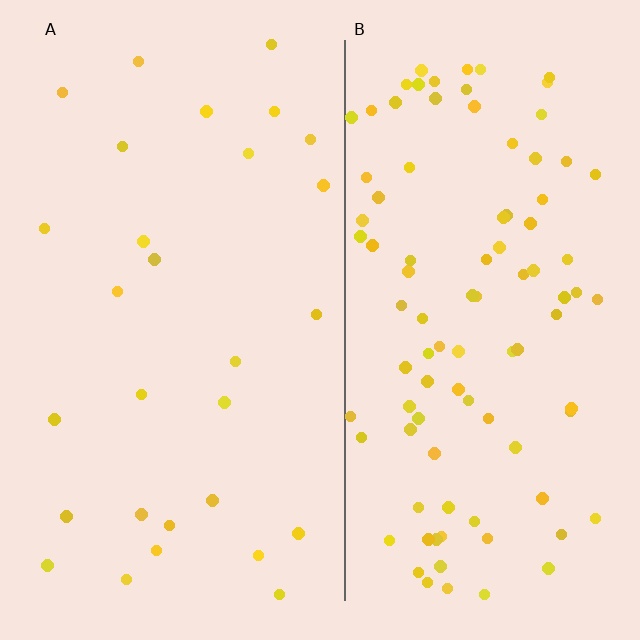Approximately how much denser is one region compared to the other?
Approximately 3.4× — region B over region A.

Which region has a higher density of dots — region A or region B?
B (the right).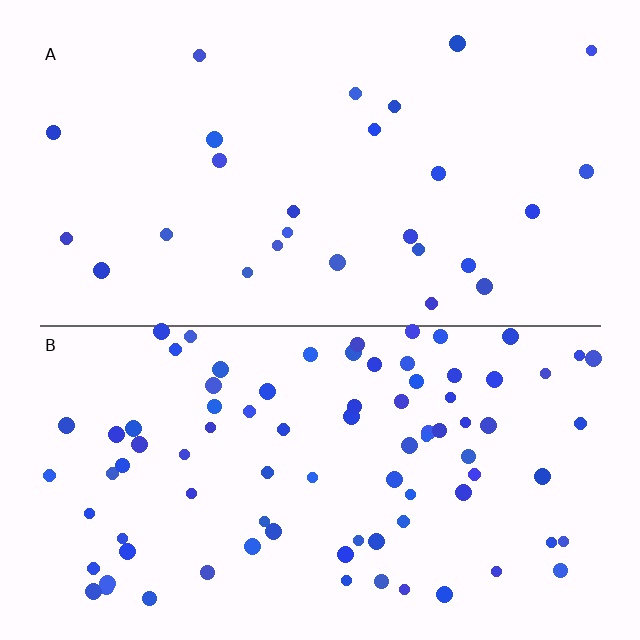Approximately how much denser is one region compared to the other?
Approximately 3.2× — region B over region A.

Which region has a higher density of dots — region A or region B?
B (the bottom).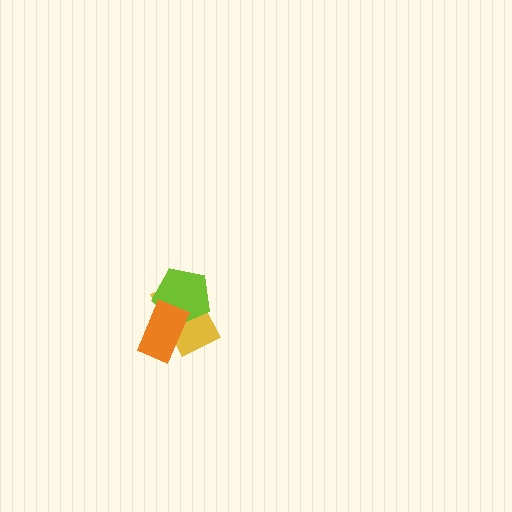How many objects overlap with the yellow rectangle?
2 objects overlap with the yellow rectangle.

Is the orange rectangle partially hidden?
No, no other shape covers it.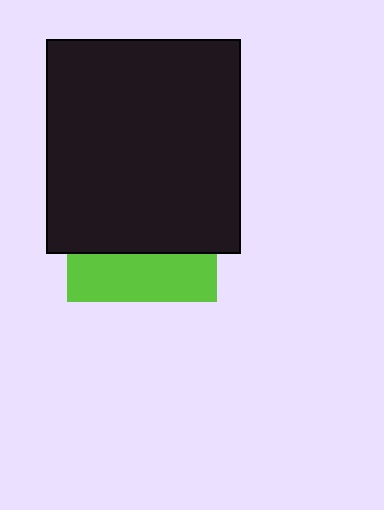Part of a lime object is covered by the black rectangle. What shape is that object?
It is a square.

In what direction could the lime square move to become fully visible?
The lime square could move down. That would shift it out from behind the black rectangle entirely.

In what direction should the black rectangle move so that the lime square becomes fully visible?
The black rectangle should move up. That is the shortest direction to clear the overlap and leave the lime square fully visible.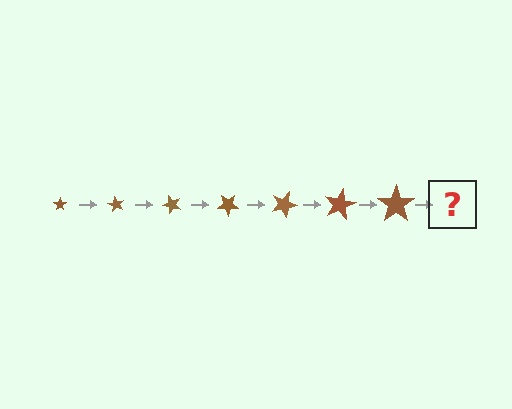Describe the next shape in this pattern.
It should be a star, larger than the previous one and rotated 420 degrees from the start.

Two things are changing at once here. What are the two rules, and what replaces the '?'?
The two rules are that the star grows larger each step and it rotates 60 degrees each step. The '?' should be a star, larger than the previous one and rotated 420 degrees from the start.